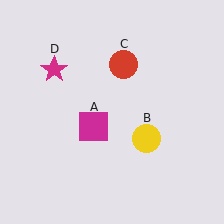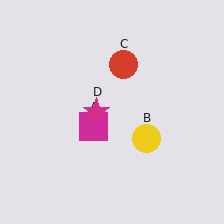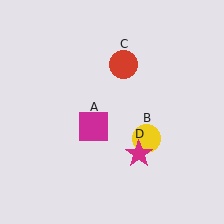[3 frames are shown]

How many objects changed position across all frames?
1 object changed position: magenta star (object D).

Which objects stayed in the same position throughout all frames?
Magenta square (object A) and yellow circle (object B) and red circle (object C) remained stationary.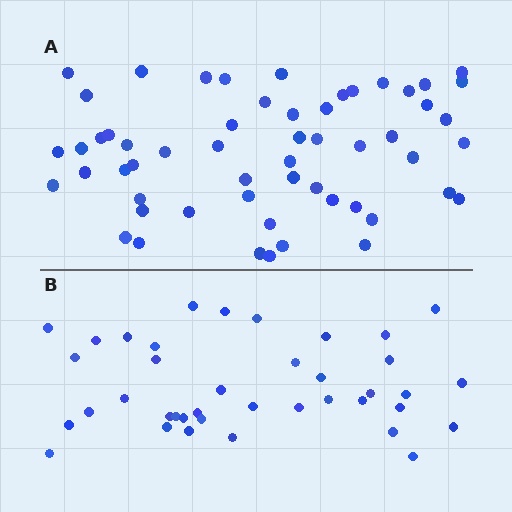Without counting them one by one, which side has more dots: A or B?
Region A (the top region) has more dots.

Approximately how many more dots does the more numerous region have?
Region A has approximately 15 more dots than region B.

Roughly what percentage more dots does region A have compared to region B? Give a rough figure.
About 45% more.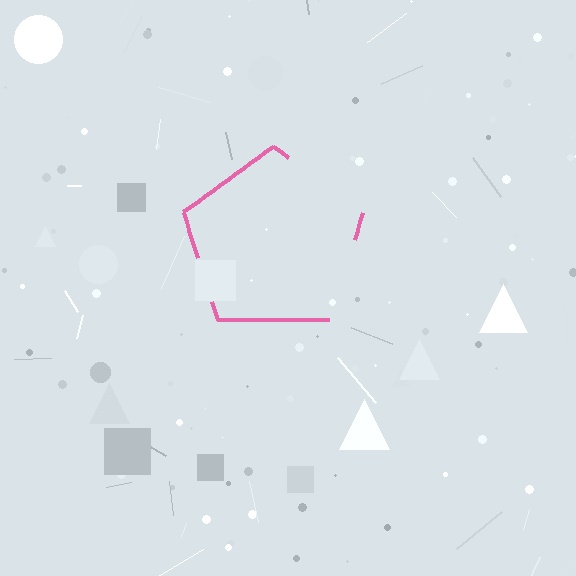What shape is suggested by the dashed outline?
The dashed outline suggests a pentagon.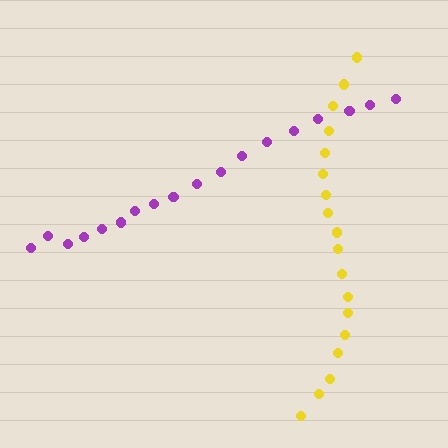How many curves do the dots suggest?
There are 2 distinct paths.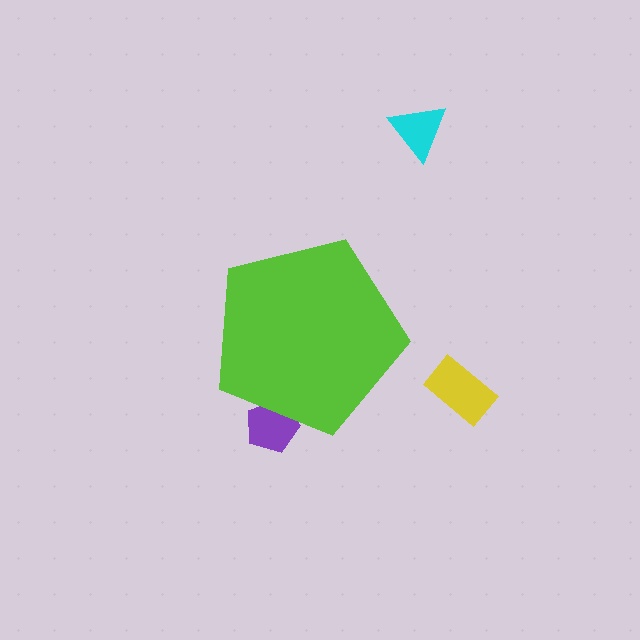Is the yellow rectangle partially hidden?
No, the yellow rectangle is fully visible.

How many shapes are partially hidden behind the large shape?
1 shape is partially hidden.